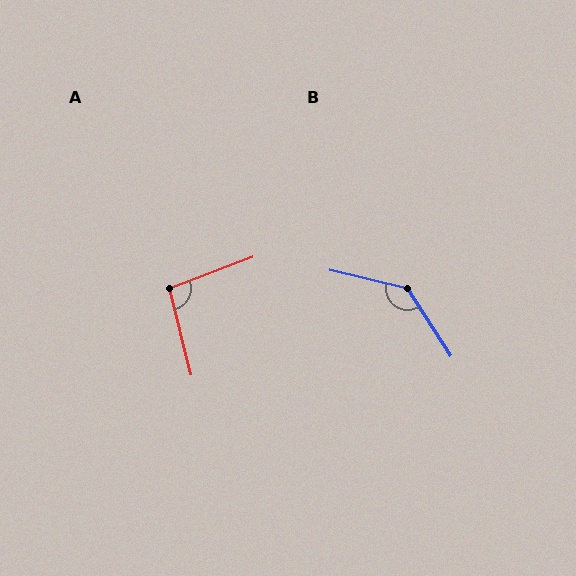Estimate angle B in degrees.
Approximately 136 degrees.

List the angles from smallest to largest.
A (97°), B (136°).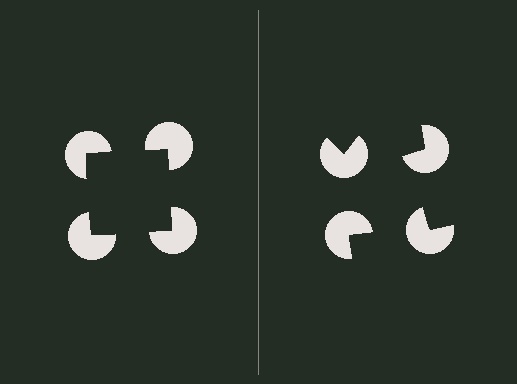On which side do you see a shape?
An illusory square appears on the left side. On the right side the wedge cuts are rotated, so no coherent shape forms.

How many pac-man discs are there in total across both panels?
8 — 4 on each side.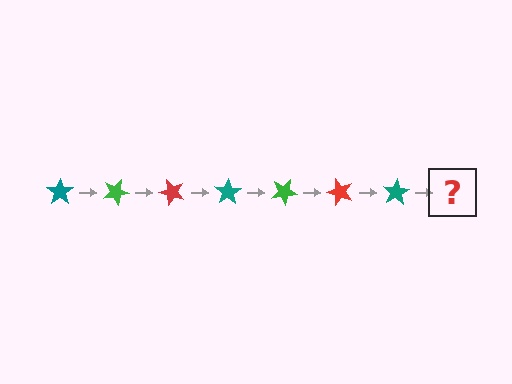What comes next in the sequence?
The next element should be a green star, rotated 175 degrees from the start.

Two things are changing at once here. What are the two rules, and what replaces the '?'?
The two rules are that it rotates 25 degrees each step and the color cycles through teal, green, and red. The '?' should be a green star, rotated 175 degrees from the start.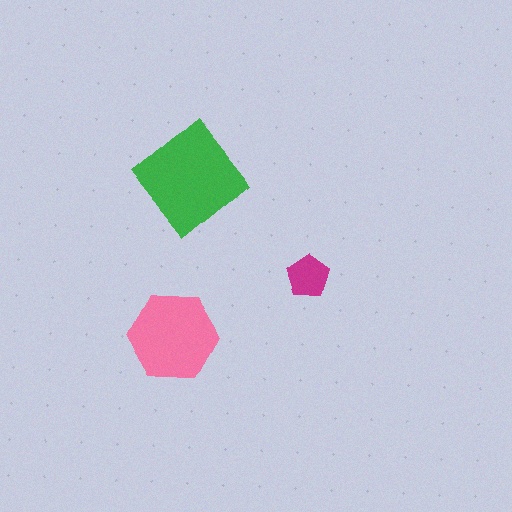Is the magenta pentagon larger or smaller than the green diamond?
Smaller.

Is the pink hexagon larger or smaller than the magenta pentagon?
Larger.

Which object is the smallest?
The magenta pentagon.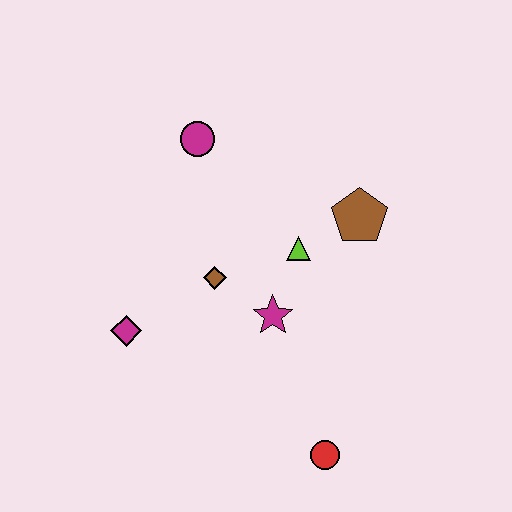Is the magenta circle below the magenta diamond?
No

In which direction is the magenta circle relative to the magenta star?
The magenta circle is above the magenta star.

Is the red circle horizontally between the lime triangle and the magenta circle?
No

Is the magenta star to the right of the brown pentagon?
No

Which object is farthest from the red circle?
The magenta circle is farthest from the red circle.